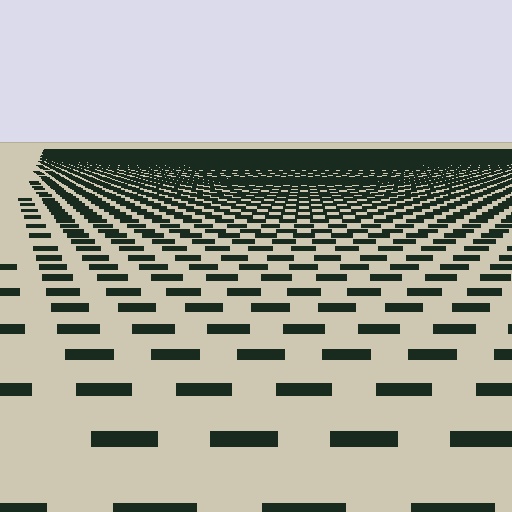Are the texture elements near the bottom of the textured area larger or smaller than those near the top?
Larger. Near the bottom, elements are closer to the viewer and appear at a bigger on-screen size.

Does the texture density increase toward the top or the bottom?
Density increases toward the top.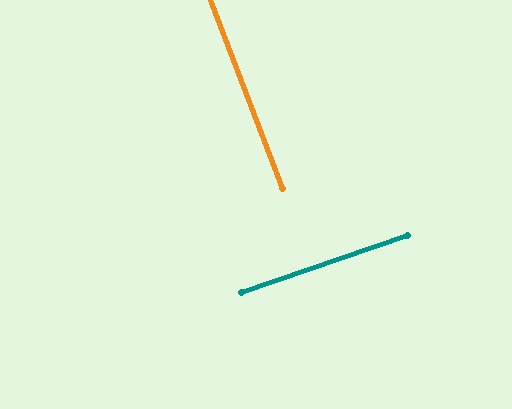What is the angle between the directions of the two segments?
Approximately 88 degrees.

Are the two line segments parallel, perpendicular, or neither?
Perpendicular — they meet at approximately 88°.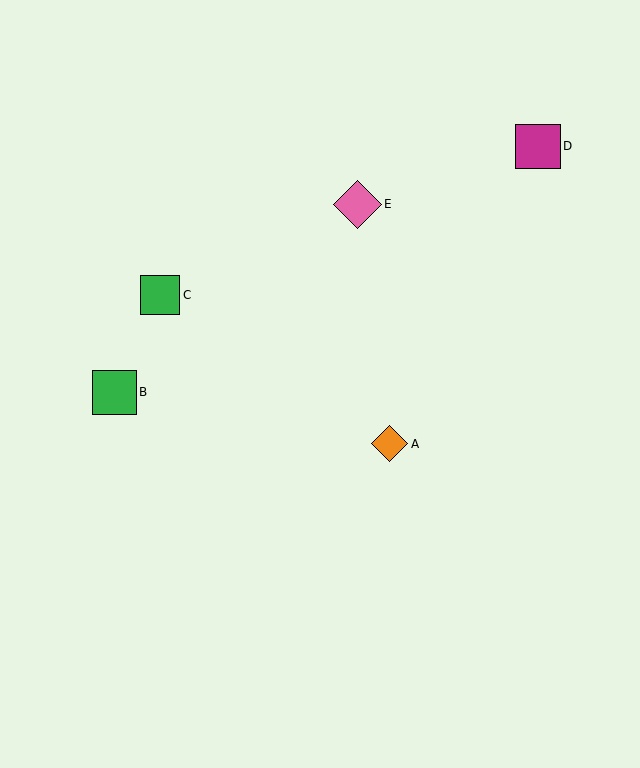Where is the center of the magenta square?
The center of the magenta square is at (538, 146).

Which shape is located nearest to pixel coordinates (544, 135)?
The magenta square (labeled D) at (538, 146) is nearest to that location.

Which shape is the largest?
The pink diamond (labeled E) is the largest.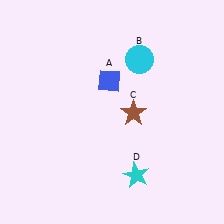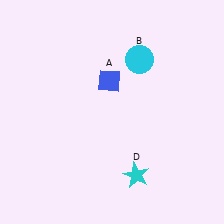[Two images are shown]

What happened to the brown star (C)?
The brown star (C) was removed in Image 2. It was in the bottom-right area of Image 1.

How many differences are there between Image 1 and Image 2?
There is 1 difference between the two images.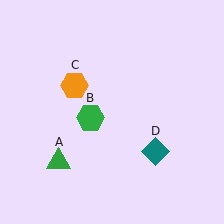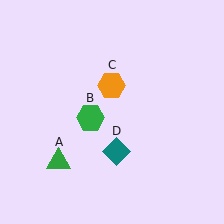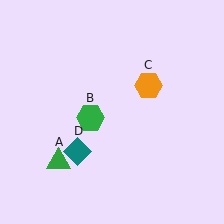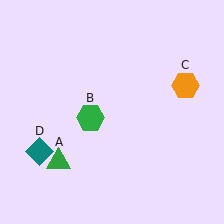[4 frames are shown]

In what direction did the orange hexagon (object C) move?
The orange hexagon (object C) moved right.